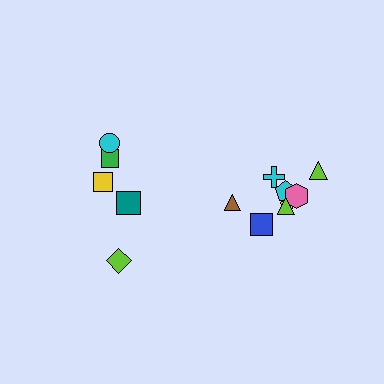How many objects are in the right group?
There are 8 objects.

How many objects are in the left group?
There are 5 objects.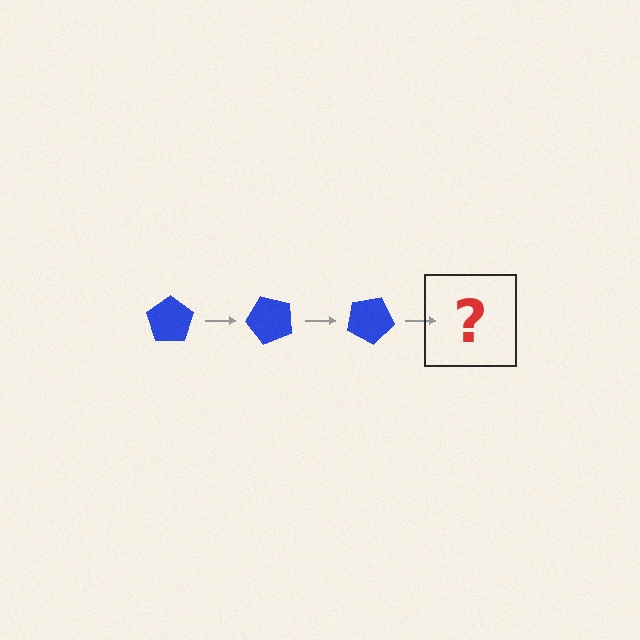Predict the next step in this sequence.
The next step is a blue pentagon rotated 150 degrees.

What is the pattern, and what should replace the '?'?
The pattern is that the pentagon rotates 50 degrees each step. The '?' should be a blue pentagon rotated 150 degrees.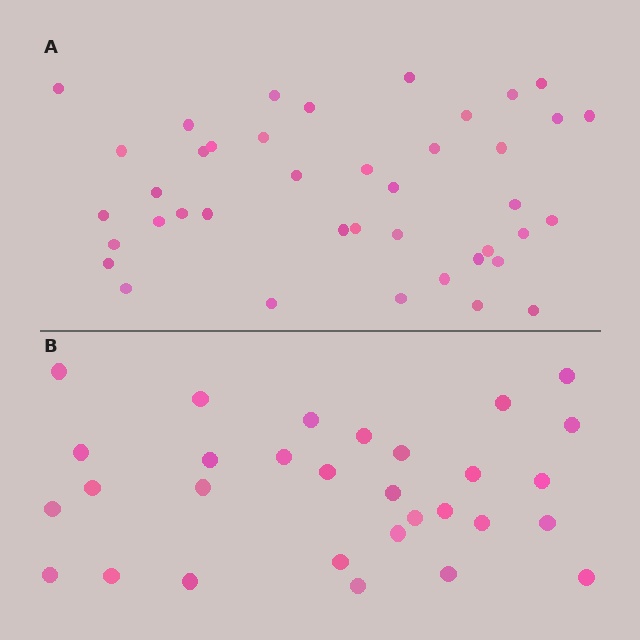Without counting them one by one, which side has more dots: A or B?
Region A (the top region) has more dots.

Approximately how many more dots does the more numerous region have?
Region A has roughly 12 or so more dots than region B.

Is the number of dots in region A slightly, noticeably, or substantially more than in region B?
Region A has noticeably more, but not dramatically so. The ratio is roughly 1.4 to 1.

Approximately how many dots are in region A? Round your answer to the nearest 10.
About 40 dots. (The exact count is 41, which rounds to 40.)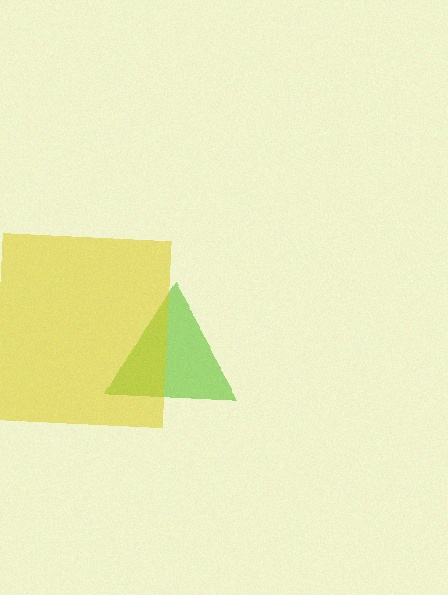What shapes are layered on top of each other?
The layered shapes are: a lime triangle, a yellow square.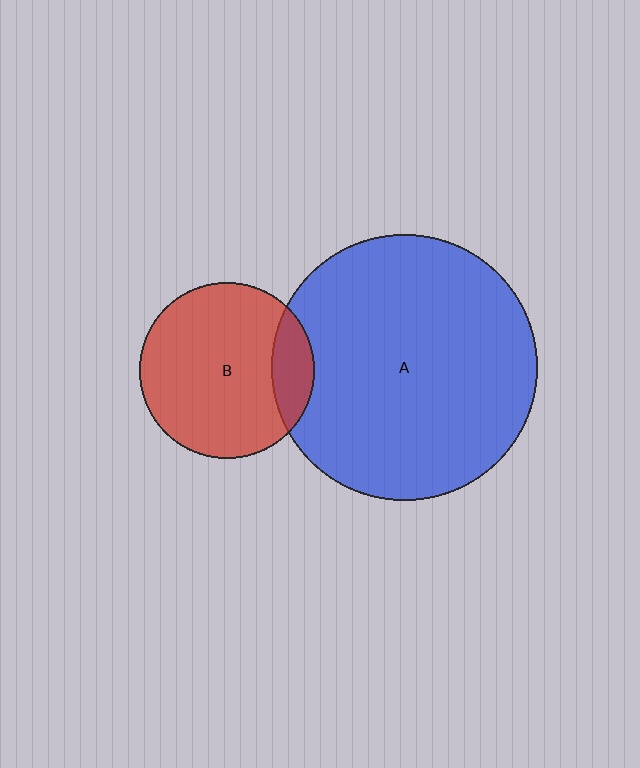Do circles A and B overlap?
Yes.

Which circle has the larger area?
Circle A (blue).